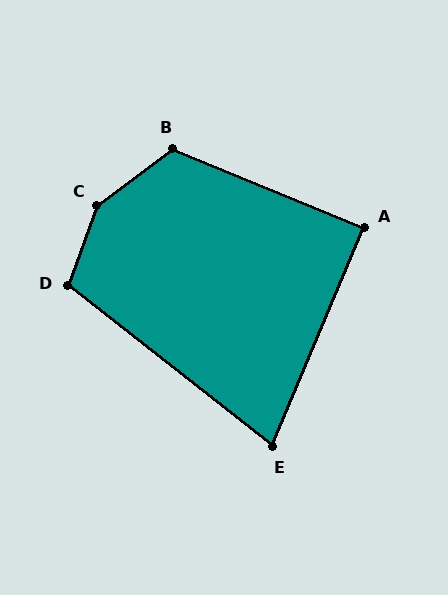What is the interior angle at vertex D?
Approximately 108 degrees (obtuse).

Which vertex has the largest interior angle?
C, at approximately 147 degrees.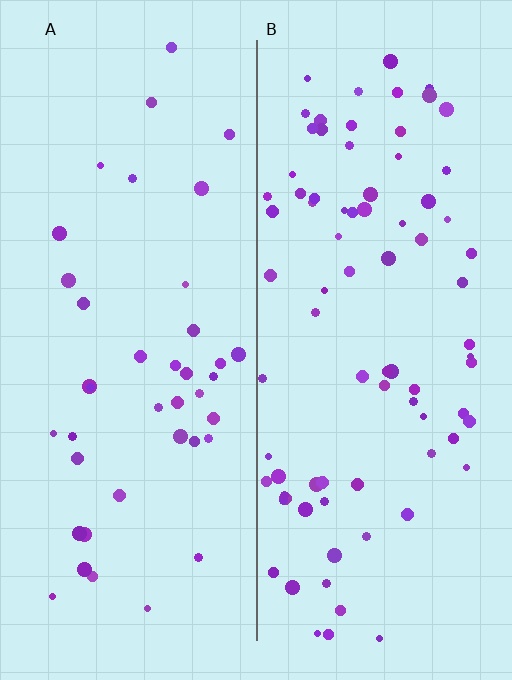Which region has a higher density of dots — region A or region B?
B (the right).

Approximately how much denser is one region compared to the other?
Approximately 2.0× — region B over region A.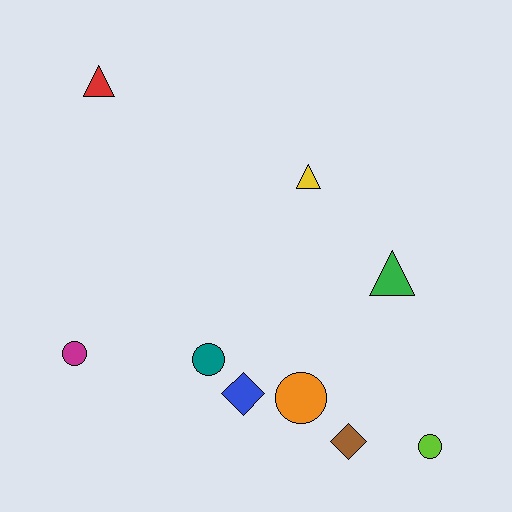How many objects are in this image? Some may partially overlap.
There are 9 objects.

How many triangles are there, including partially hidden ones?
There are 3 triangles.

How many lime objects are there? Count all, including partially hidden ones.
There is 1 lime object.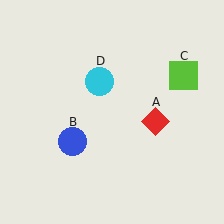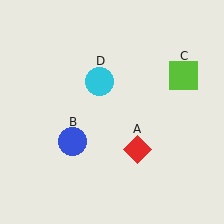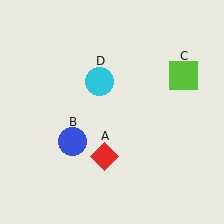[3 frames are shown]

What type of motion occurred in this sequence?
The red diamond (object A) rotated clockwise around the center of the scene.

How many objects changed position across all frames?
1 object changed position: red diamond (object A).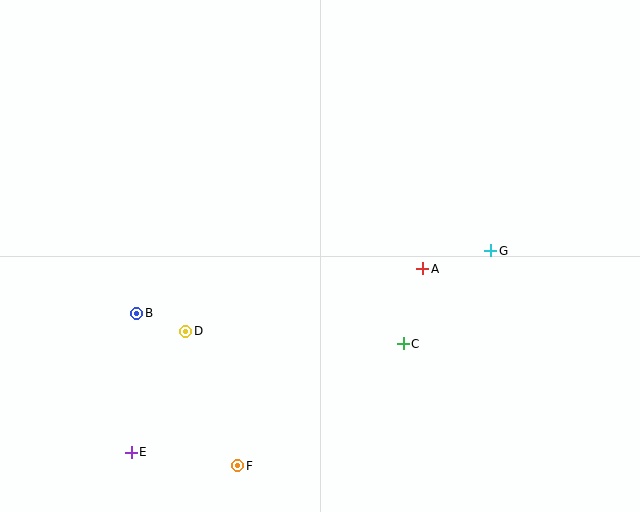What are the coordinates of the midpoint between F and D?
The midpoint between F and D is at (212, 398).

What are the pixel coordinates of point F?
Point F is at (238, 466).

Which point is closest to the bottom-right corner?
Point C is closest to the bottom-right corner.